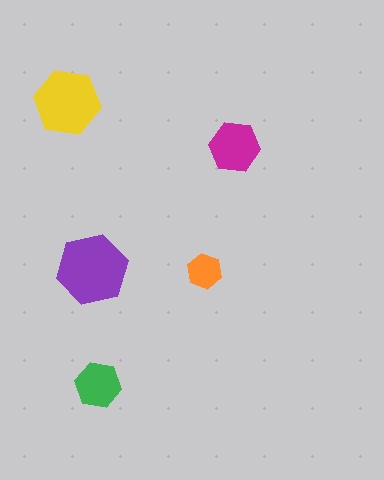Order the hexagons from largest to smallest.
the purple one, the yellow one, the magenta one, the green one, the orange one.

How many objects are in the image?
There are 5 objects in the image.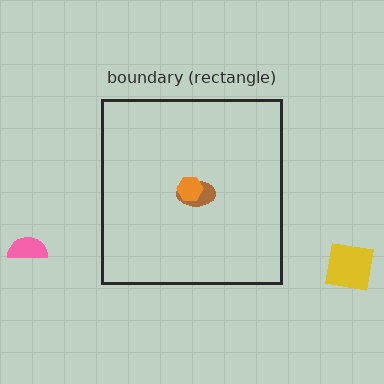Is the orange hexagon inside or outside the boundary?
Inside.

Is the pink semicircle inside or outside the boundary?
Outside.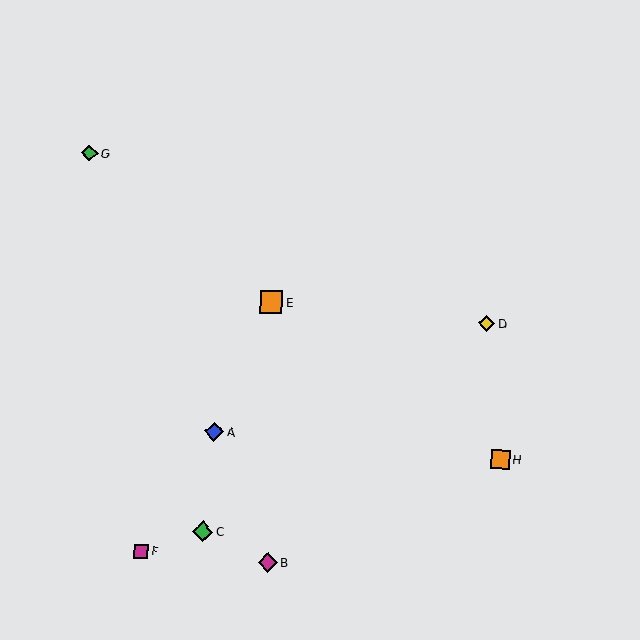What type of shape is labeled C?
Shape C is a green diamond.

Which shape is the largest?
The orange square (labeled E) is the largest.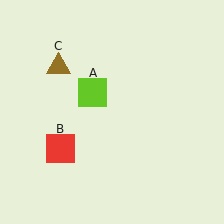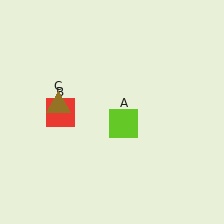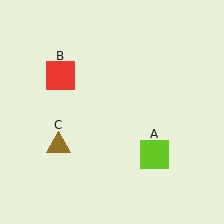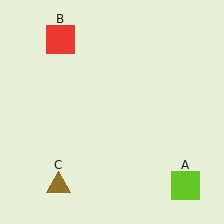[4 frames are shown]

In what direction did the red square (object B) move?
The red square (object B) moved up.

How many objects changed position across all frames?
3 objects changed position: lime square (object A), red square (object B), brown triangle (object C).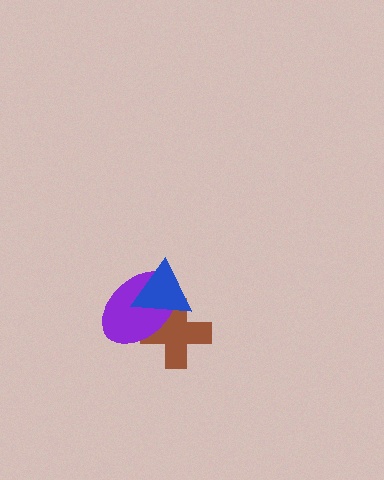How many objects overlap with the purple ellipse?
2 objects overlap with the purple ellipse.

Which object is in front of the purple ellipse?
The blue triangle is in front of the purple ellipse.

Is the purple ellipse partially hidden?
Yes, it is partially covered by another shape.